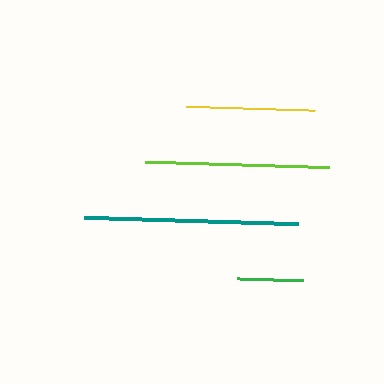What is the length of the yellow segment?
The yellow segment is approximately 129 pixels long.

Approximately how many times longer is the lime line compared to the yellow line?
The lime line is approximately 1.4 times the length of the yellow line.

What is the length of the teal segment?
The teal segment is approximately 214 pixels long.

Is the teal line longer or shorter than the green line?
The teal line is longer than the green line.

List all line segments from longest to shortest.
From longest to shortest: teal, lime, yellow, green.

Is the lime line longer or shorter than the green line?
The lime line is longer than the green line.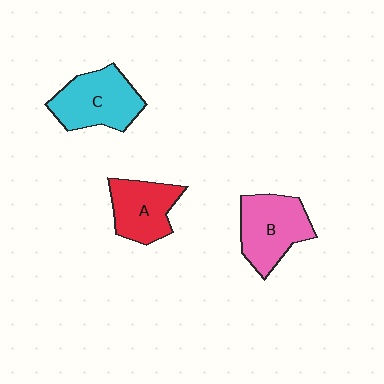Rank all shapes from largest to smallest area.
From largest to smallest: C (cyan), B (pink), A (red).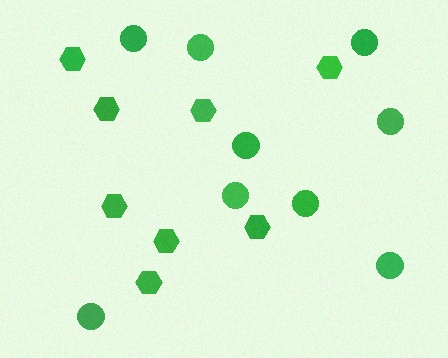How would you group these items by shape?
There are 2 groups: one group of circles (9) and one group of hexagons (8).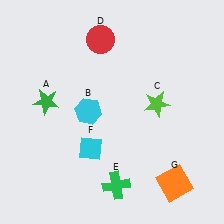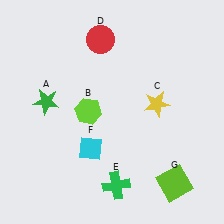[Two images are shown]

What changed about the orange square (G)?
In Image 1, G is orange. In Image 2, it changed to lime.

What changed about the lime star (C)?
In Image 1, C is lime. In Image 2, it changed to yellow.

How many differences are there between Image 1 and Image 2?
There are 3 differences between the two images.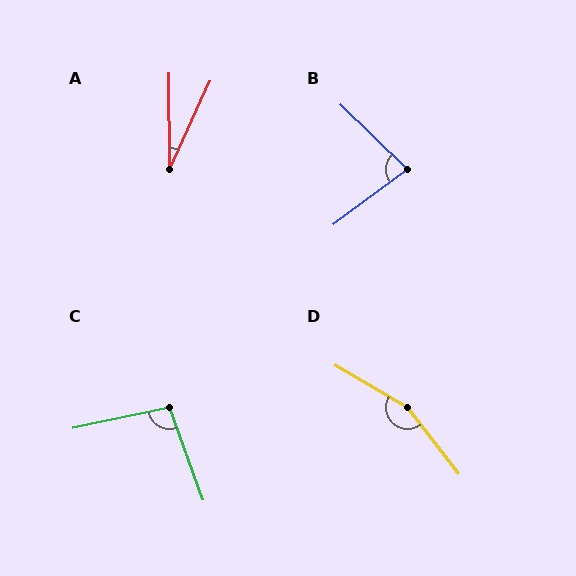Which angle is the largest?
D, at approximately 158 degrees.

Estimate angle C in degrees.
Approximately 98 degrees.